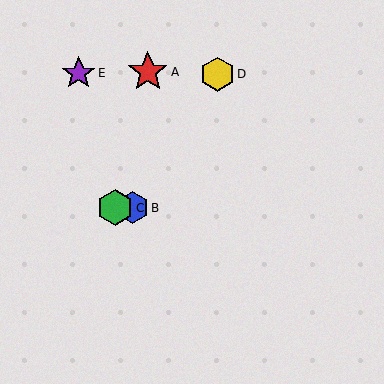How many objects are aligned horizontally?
2 objects (B, C) are aligned horizontally.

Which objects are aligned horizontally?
Objects B, C are aligned horizontally.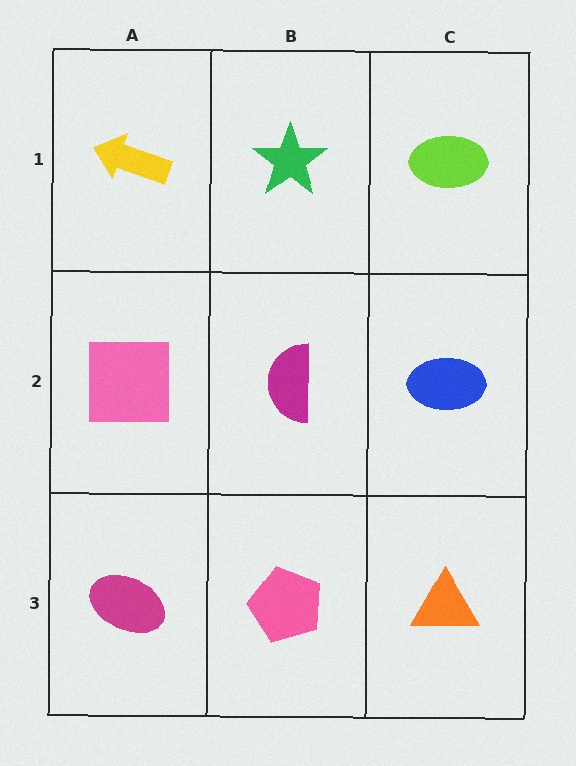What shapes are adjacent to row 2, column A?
A yellow arrow (row 1, column A), a magenta ellipse (row 3, column A), a magenta semicircle (row 2, column B).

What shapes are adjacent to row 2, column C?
A lime ellipse (row 1, column C), an orange triangle (row 3, column C), a magenta semicircle (row 2, column B).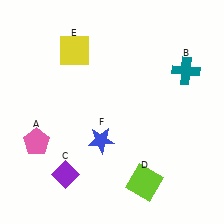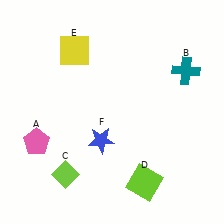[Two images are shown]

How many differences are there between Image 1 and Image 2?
There is 1 difference between the two images.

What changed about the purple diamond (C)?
In Image 1, C is purple. In Image 2, it changed to lime.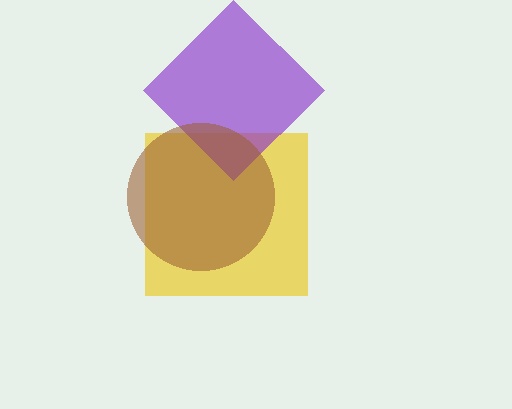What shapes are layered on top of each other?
The layered shapes are: a yellow square, a purple diamond, a brown circle.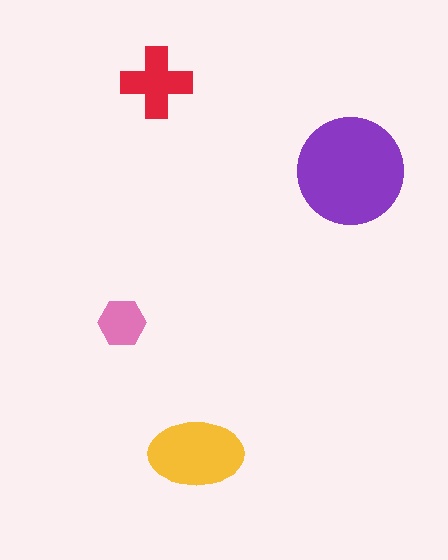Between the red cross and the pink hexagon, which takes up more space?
The red cross.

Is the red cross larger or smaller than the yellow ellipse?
Smaller.